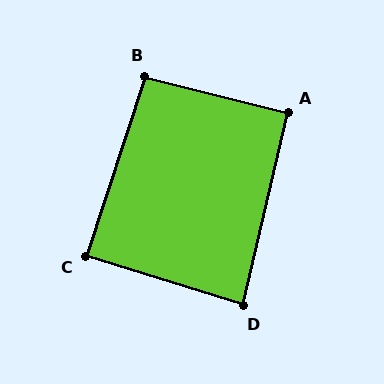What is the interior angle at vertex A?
Approximately 91 degrees (approximately right).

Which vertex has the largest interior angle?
B, at approximately 94 degrees.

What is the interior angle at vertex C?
Approximately 89 degrees (approximately right).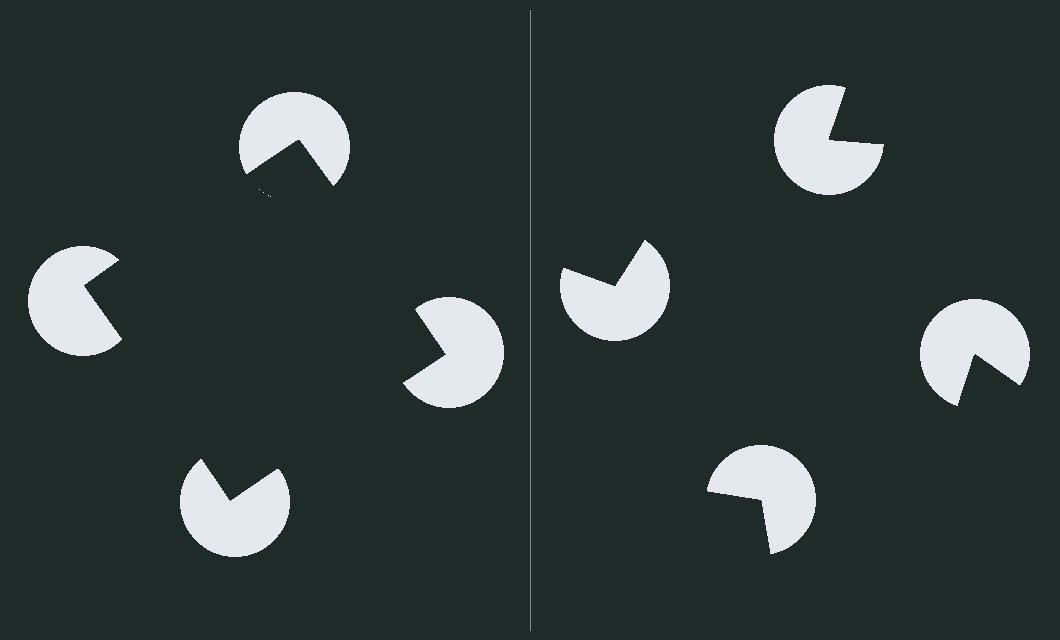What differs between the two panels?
The pac-man discs are positioned identically on both sides; only the wedge orientations differ. On the left they align to a square; on the right they are misaligned.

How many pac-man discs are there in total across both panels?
8 — 4 on each side.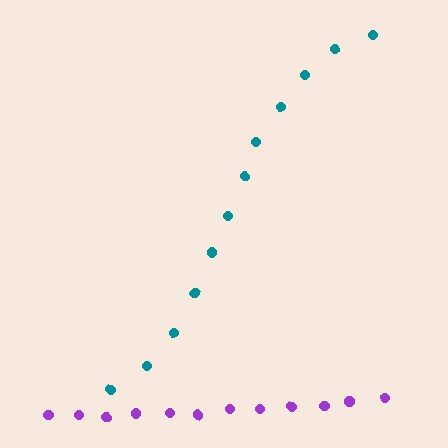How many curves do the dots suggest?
There are 2 distinct paths.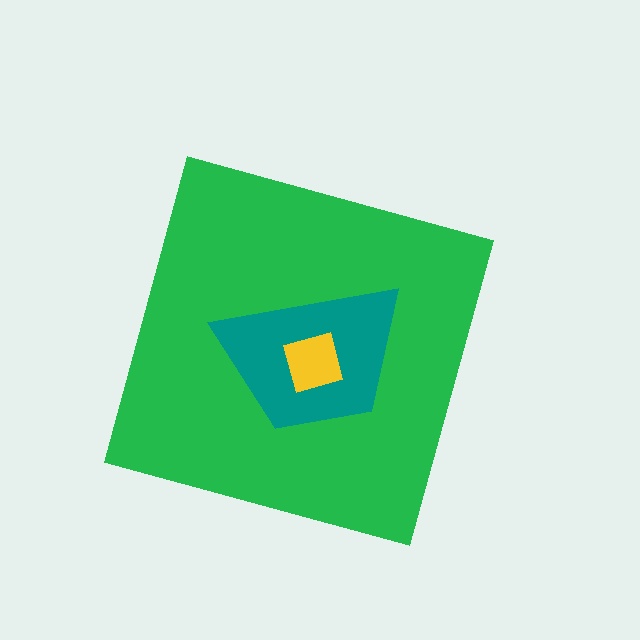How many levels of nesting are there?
3.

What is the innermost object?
The yellow square.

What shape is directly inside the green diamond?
The teal trapezoid.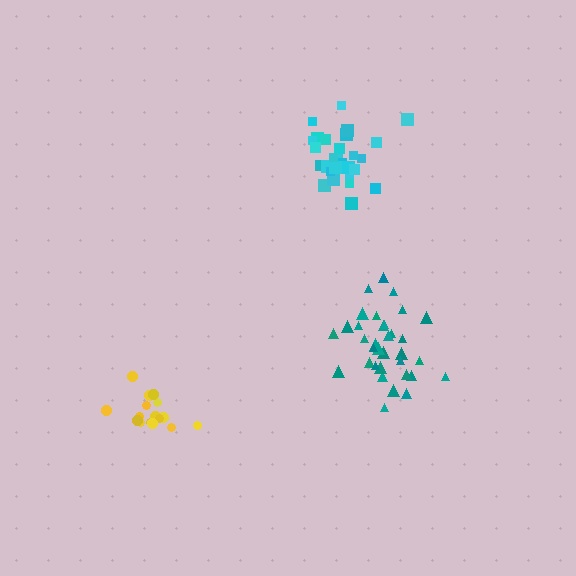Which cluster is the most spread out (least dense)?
Yellow.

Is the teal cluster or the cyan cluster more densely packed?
Cyan.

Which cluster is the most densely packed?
Cyan.